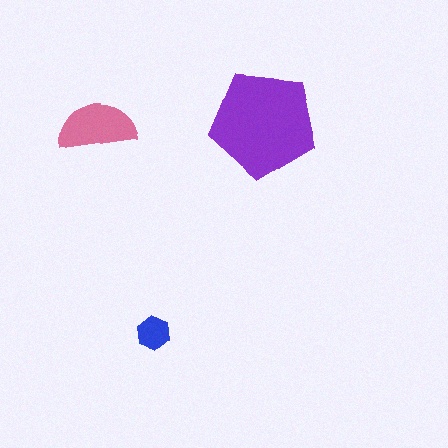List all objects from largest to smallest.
The purple pentagon, the pink semicircle, the blue hexagon.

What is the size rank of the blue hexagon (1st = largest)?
3rd.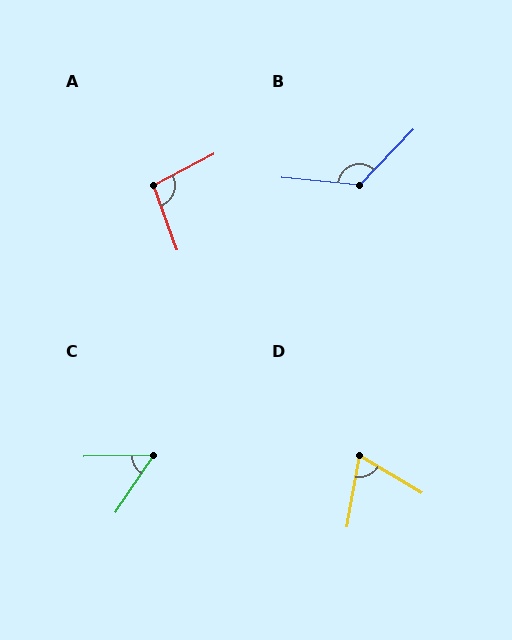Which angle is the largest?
B, at approximately 128 degrees.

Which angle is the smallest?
C, at approximately 55 degrees.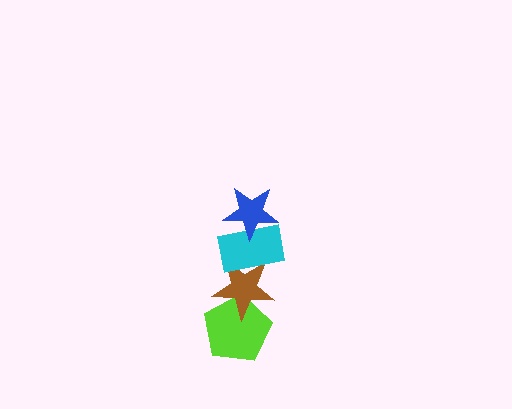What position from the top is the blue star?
The blue star is 1st from the top.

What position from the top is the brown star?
The brown star is 3rd from the top.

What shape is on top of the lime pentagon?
The brown star is on top of the lime pentagon.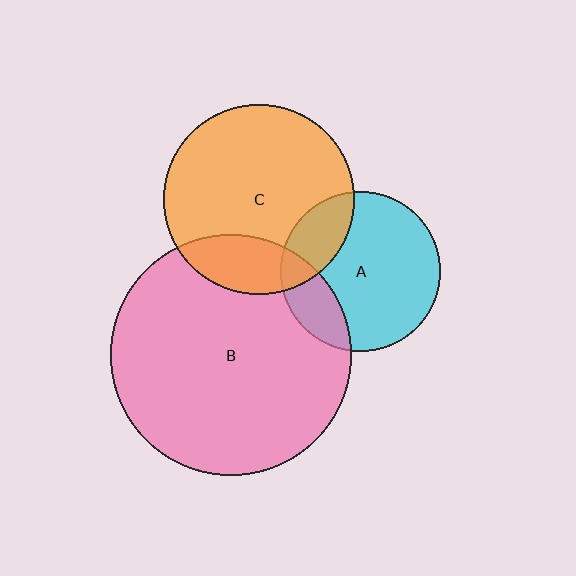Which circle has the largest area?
Circle B (pink).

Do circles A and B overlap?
Yes.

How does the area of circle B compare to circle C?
Approximately 1.6 times.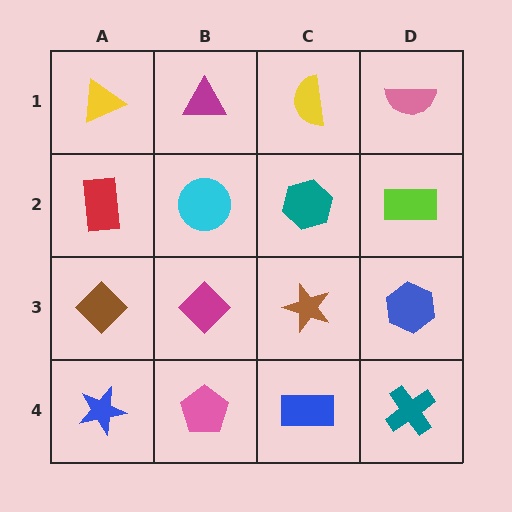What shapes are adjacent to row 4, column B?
A magenta diamond (row 3, column B), a blue star (row 4, column A), a blue rectangle (row 4, column C).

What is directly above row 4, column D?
A blue hexagon.